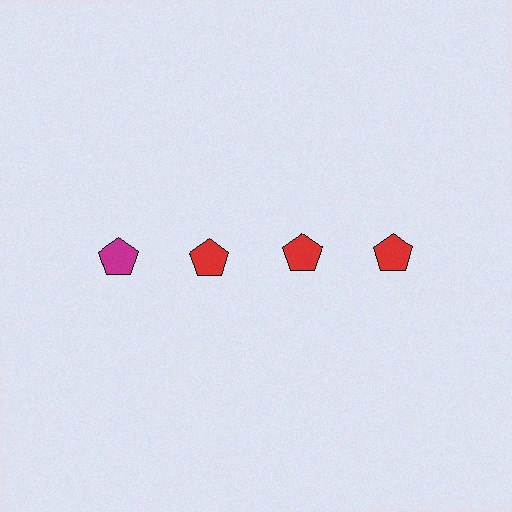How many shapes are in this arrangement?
There are 4 shapes arranged in a grid pattern.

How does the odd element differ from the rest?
It has a different color: magenta instead of red.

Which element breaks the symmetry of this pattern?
The magenta pentagon in the top row, leftmost column breaks the symmetry. All other shapes are red pentagons.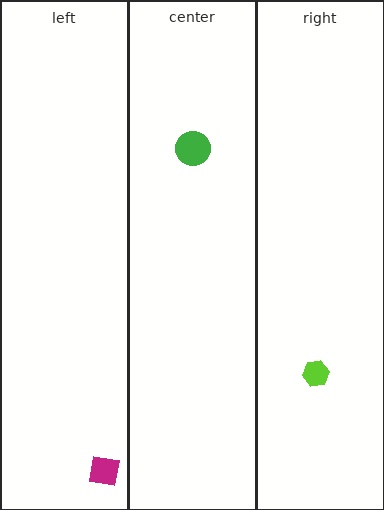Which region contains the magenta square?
The left region.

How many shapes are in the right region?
1.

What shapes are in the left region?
The magenta square.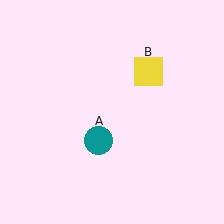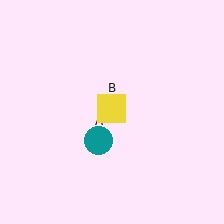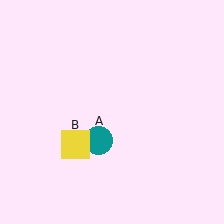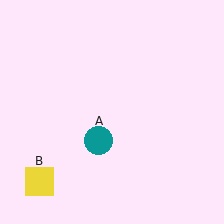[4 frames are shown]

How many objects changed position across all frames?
1 object changed position: yellow square (object B).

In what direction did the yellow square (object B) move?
The yellow square (object B) moved down and to the left.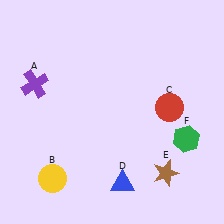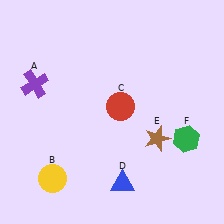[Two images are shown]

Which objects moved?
The objects that moved are: the red circle (C), the brown star (E).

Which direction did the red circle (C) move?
The red circle (C) moved left.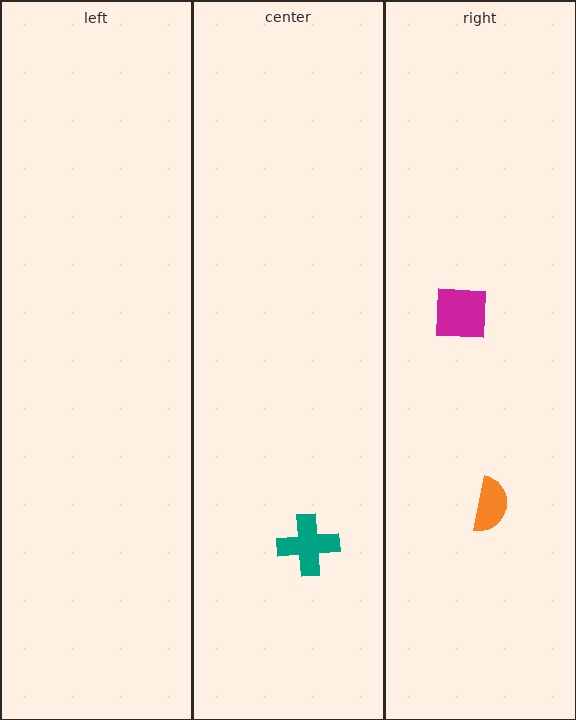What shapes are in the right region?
The magenta square, the orange semicircle.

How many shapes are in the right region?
2.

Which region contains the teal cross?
The center region.